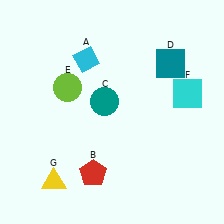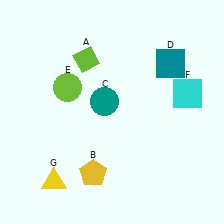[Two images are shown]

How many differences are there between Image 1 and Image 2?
There are 2 differences between the two images.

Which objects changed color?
A changed from cyan to lime. B changed from red to yellow.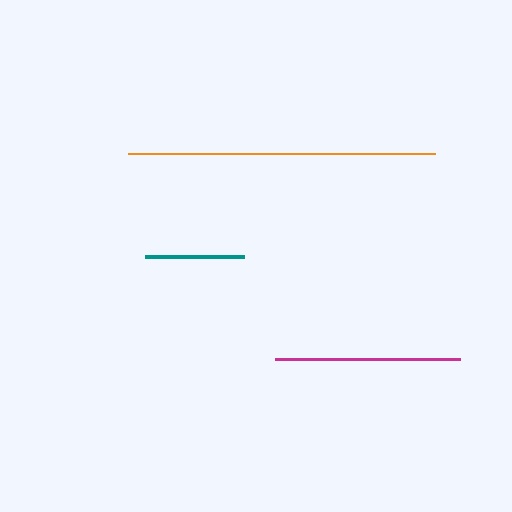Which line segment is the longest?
The orange line is the longest at approximately 307 pixels.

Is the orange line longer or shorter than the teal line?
The orange line is longer than the teal line.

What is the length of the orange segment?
The orange segment is approximately 307 pixels long.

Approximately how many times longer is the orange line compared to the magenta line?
The orange line is approximately 1.7 times the length of the magenta line.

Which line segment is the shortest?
The teal line is the shortest at approximately 98 pixels.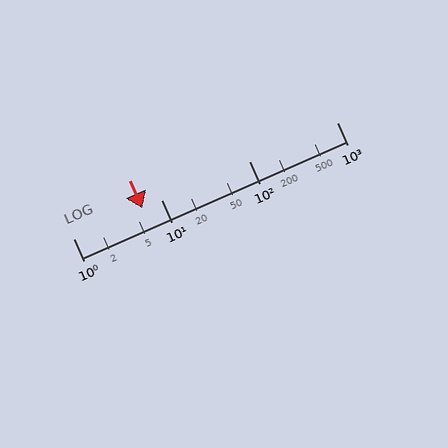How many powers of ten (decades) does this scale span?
The scale spans 3 decades, from 1 to 1000.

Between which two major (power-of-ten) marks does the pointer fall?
The pointer is between 1 and 10.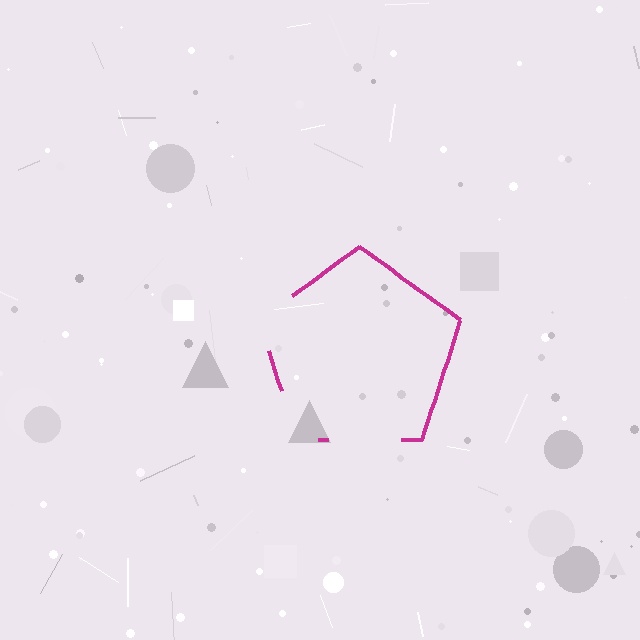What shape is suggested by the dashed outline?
The dashed outline suggests a pentagon.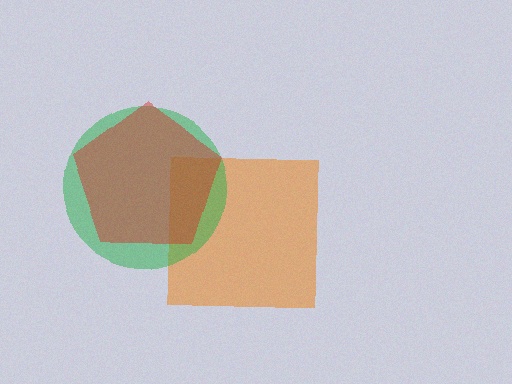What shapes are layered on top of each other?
The layered shapes are: an orange square, a green circle, a red pentagon.